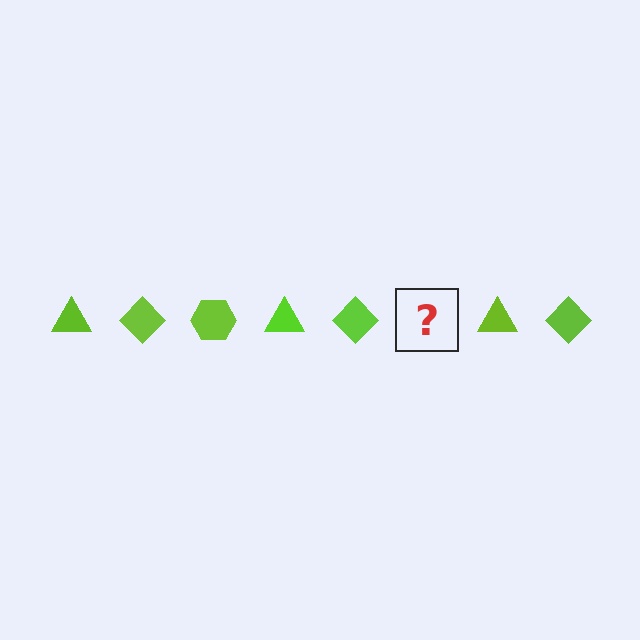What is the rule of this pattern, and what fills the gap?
The rule is that the pattern cycles through triangle, diamond, hexagon shapes in lime. The gap should be filled with a lime hexagon.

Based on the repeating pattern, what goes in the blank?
The blank should be a lime hexagon.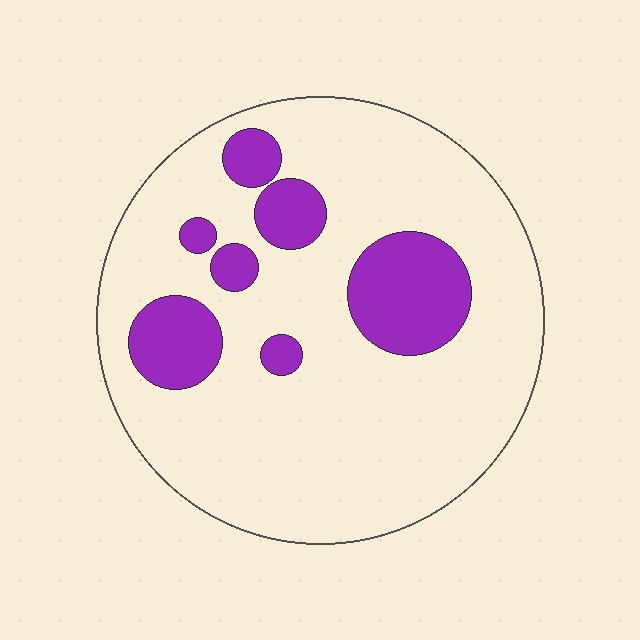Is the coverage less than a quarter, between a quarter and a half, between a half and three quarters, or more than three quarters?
Less than a quarter.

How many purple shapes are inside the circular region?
7.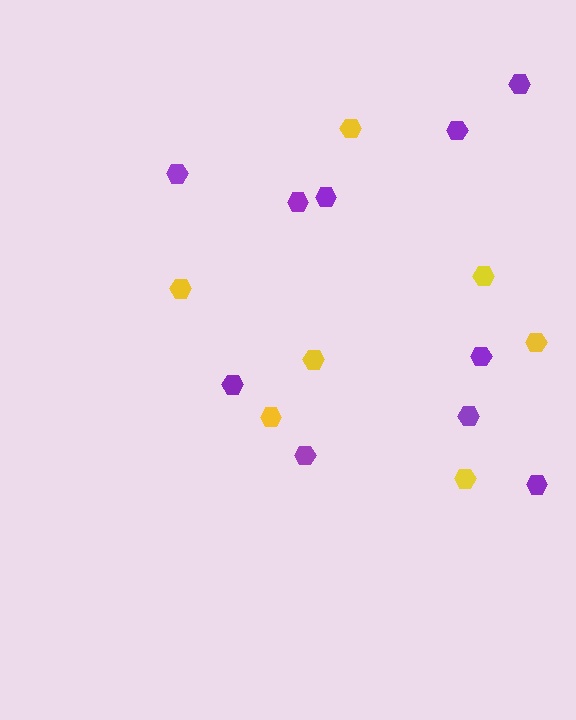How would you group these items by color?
There are 2 groups: one group of purple hexagons (10) and one group of yellow hexagons (7).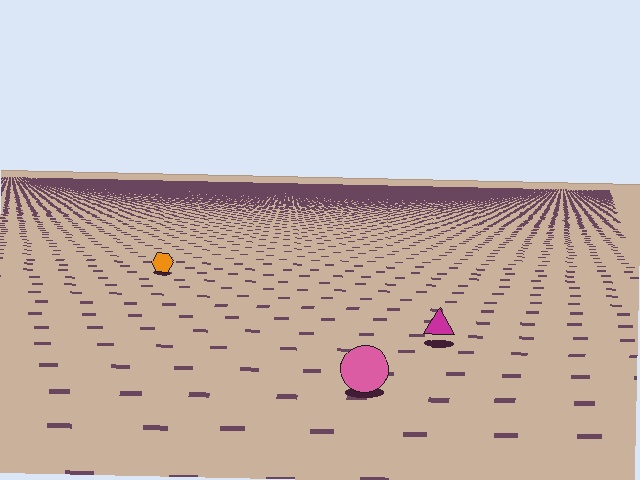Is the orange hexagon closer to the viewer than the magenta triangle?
No. The magenta triangle is closer — you can tell from the texture gradient: the ground texture is coarser near it.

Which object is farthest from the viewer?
The orange hexagon is farthest from the viewer. It appears smaller and the ground texture around it is denser.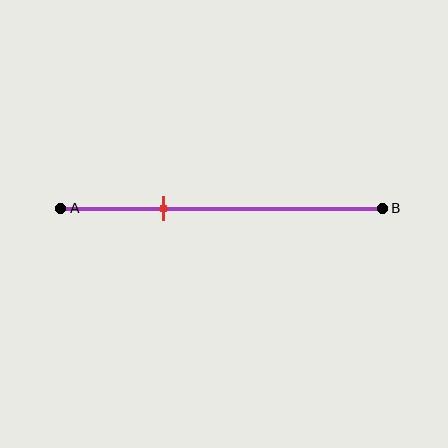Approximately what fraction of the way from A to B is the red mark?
The red mark is approximately 30% of the way from A to B.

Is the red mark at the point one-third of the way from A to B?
Yes, the mark is approximately at the one-third point.